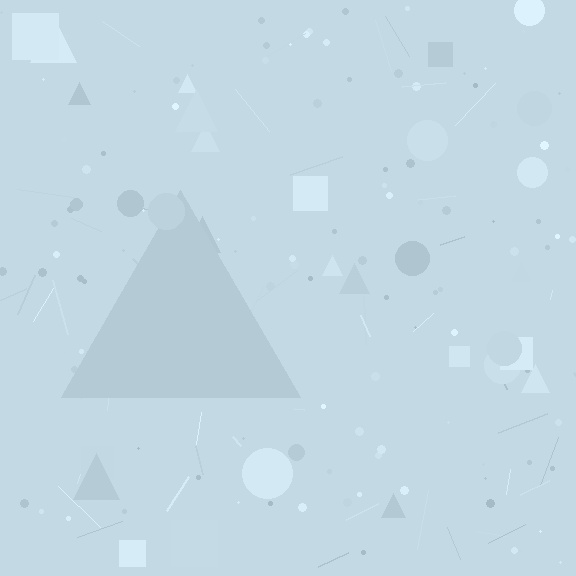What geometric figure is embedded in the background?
A triangle is embedded in the background.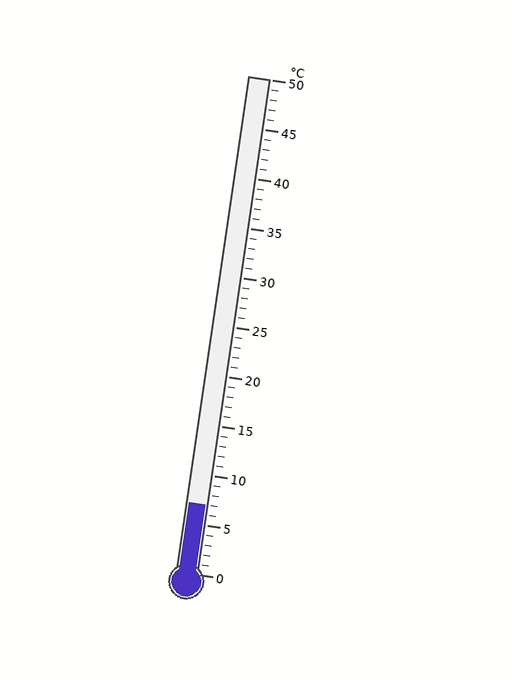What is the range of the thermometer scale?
The thermometer scale ranges from 0°C to 50°C.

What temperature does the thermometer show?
The thermometer shows approximately 7°C.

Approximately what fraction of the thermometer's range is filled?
The thermometer is filled to approximately 15% of its range.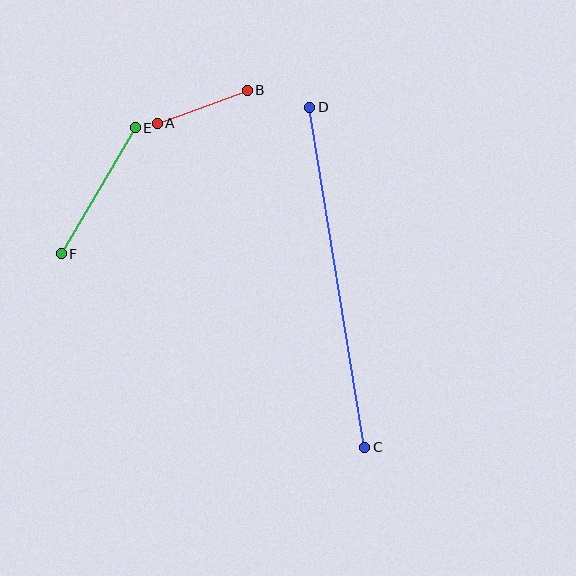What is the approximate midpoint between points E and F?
The midpoint is at approximately (98, 191) pixels.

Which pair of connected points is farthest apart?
Points C and D are farthest apart.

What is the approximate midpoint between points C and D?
The midpoint is at approximately (337, 277) pixels.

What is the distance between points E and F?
The distance is approximately 146 pixels.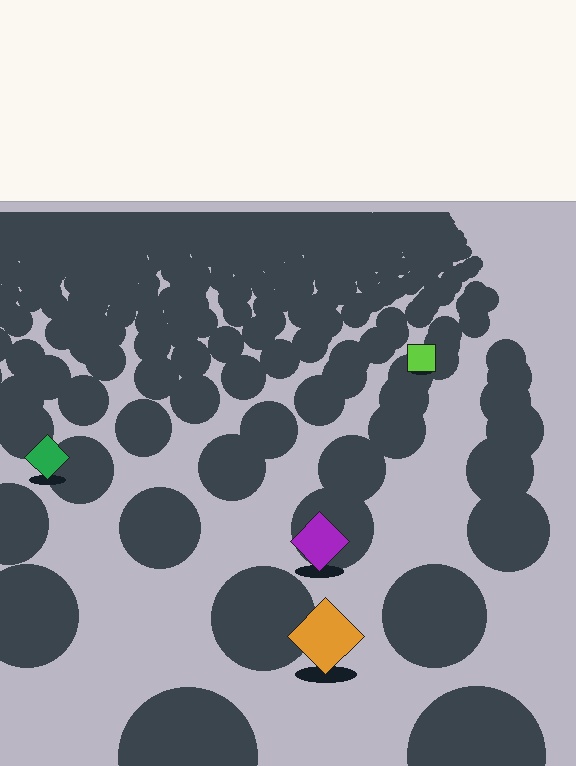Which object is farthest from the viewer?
The lime square is farthest from the viewer. It appears smaller and the ground texture around it is denser.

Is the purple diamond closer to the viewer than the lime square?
Yes. The purple diamond is closer — you can tell from the texture gradient: the ground texture is coarser near it.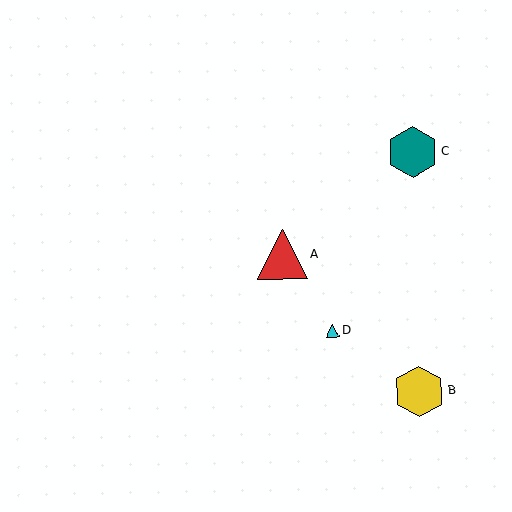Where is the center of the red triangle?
The center of the red triangle is at (282, 254).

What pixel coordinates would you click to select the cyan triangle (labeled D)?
Click at (332, 330) to select the cyan triangle D.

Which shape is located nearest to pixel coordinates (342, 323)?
The cyan triangle (labeled D) at (332, 330) is nearest to that location.